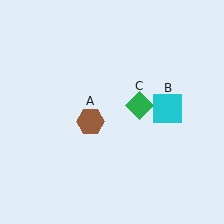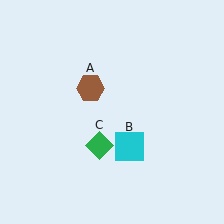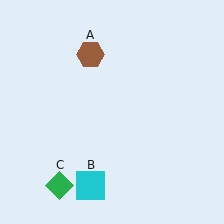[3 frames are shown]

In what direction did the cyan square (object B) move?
The cyan square (object B) moved down and to the left.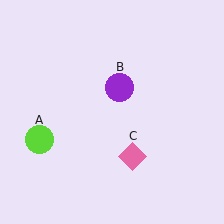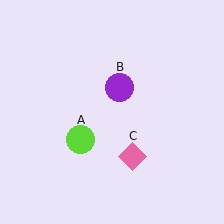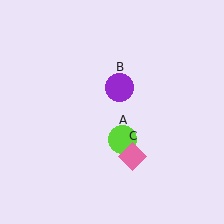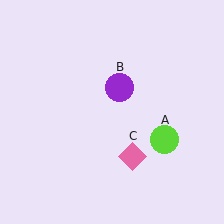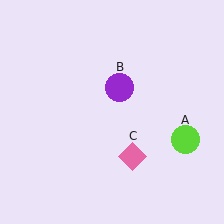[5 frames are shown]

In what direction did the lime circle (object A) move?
The lime circle (object A) moved right.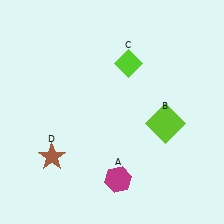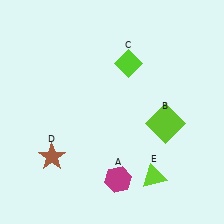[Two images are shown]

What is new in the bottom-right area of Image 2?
A lime triangle (E) was added in the bottom-right area of Image 2.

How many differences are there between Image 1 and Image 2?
There is 1 difference between the two images.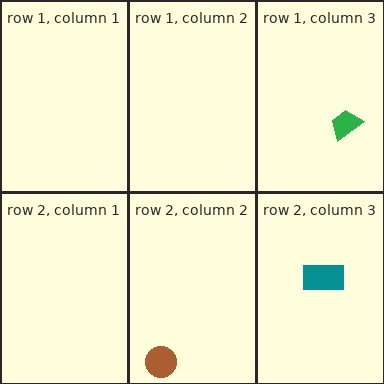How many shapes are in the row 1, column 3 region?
1.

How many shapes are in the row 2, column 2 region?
1.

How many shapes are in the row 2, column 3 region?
1.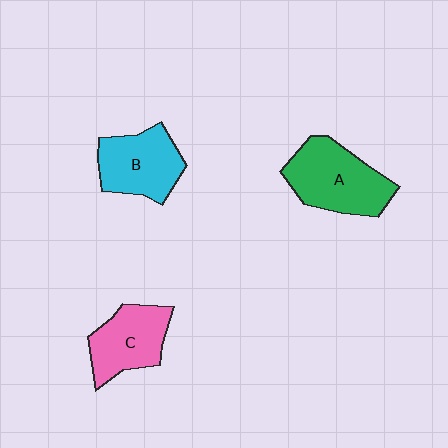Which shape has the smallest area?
Shape C (pink).